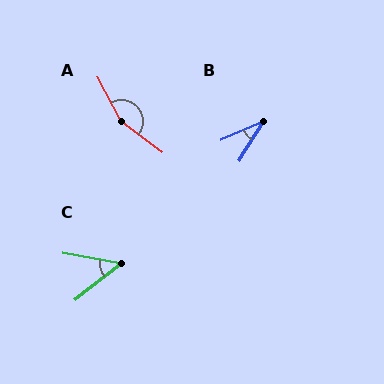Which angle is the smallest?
B, at approximately 34 degrees.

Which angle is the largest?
A, at approximately 155 degrees.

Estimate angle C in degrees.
Approximately 48 degrees.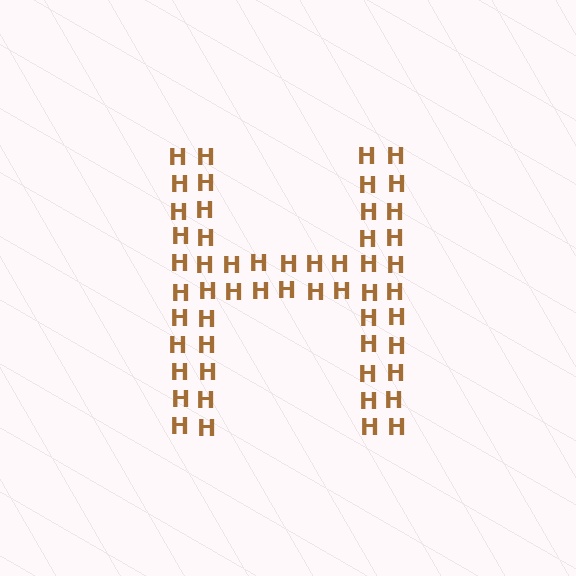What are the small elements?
The small elements are letter H's.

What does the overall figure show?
The overall figure shows the letter H.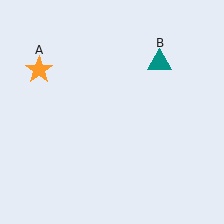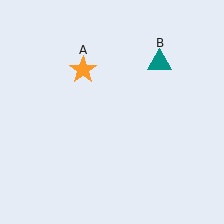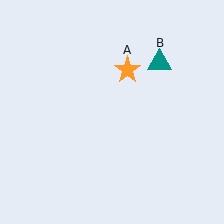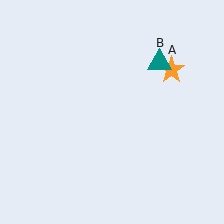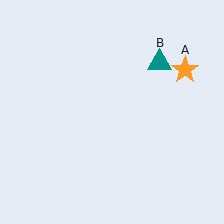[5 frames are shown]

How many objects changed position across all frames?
1 object changed position: orange star (object A).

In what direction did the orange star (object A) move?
The orange star (object A) moved right.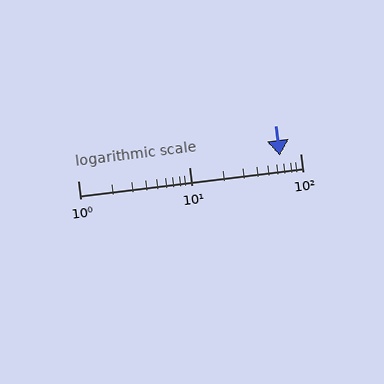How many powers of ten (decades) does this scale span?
The scale spans 2 decades, from 1 to 100.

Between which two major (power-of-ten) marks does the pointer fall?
The pointer is between 10 and 100.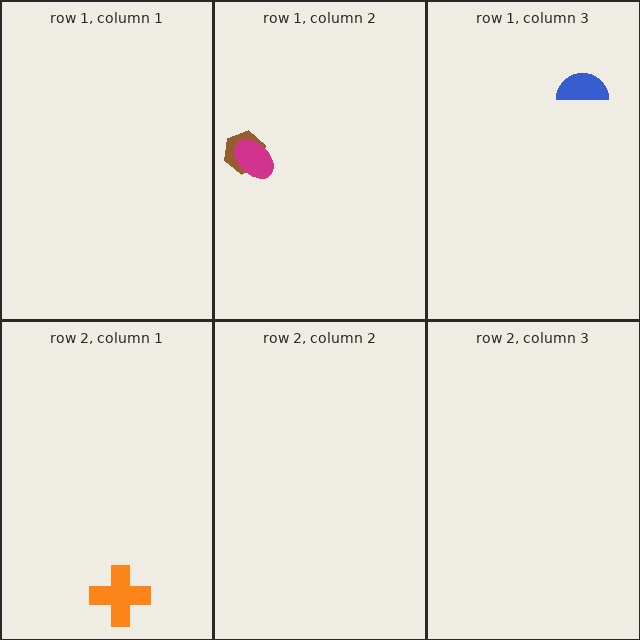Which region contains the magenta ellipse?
The row 1, column 2 region.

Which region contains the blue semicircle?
The row 1, column 3 region.